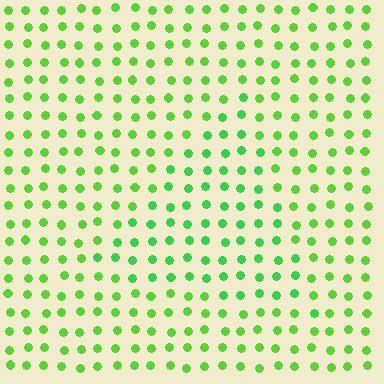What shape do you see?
I see a triangle.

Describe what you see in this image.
The image is filled with small lime elements in a uniform arrangement. A triangle-shaped region is visible where the elements are tinted to a slightly different hue, forming a subtle color boundary.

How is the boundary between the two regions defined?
The boundary is defined purely by a slight shift in hue (about 20 degrees). Spacing, size, and orientation are identical on both sides.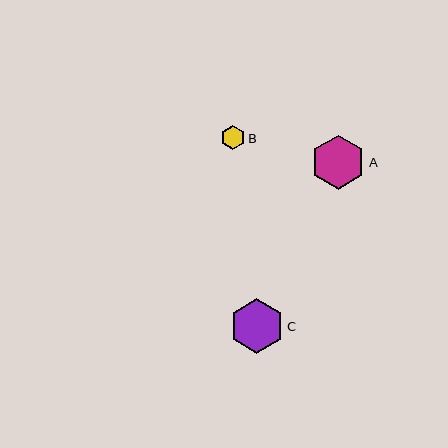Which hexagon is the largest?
Hexagon C is the largest with a size of approximately 55 pixels.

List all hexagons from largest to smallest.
From largest to smallest: C, A, B.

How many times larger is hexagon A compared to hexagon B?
Hexagon A is approximately 2.2 times the size of hexagon B.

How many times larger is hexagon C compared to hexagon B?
Hexagon C is approximately 2.3 times the size of hexagon B.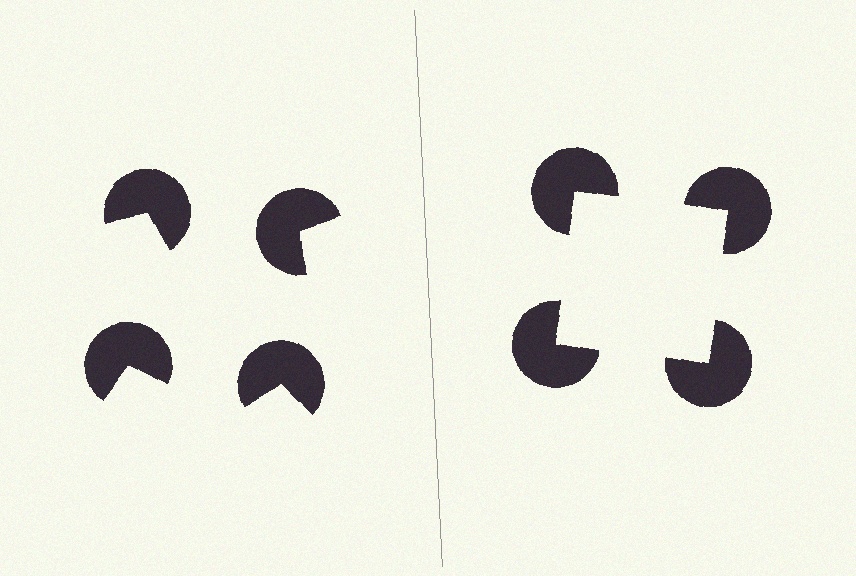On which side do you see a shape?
An illusory square appears on the right side. On the left side the wedge cuts are rotated, so no coherent shape forms.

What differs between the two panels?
The pac-man discs are positioned identically on both sides; only the wedge orientations differ. On the right they align to a square; on the left they are misaligned.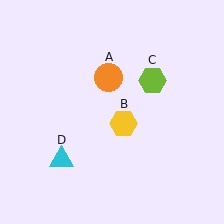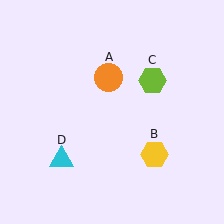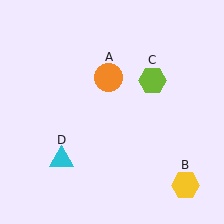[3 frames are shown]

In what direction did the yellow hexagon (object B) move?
The yellow hexagon (object B) moved down and to the right.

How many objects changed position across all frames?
1 object changed position: yellow hexagon (object B).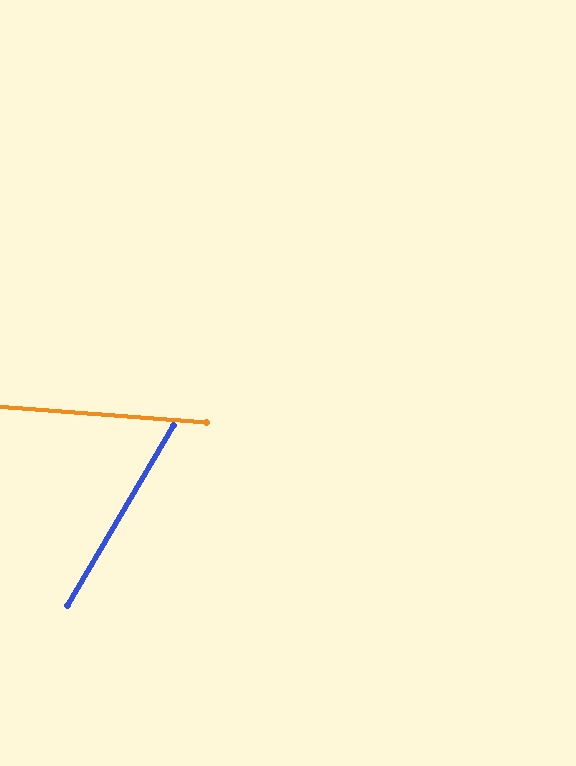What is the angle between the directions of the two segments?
Approximately 64 degrees.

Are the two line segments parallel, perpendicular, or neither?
Neither parallel nor perpendicular — they differ by about 64°.